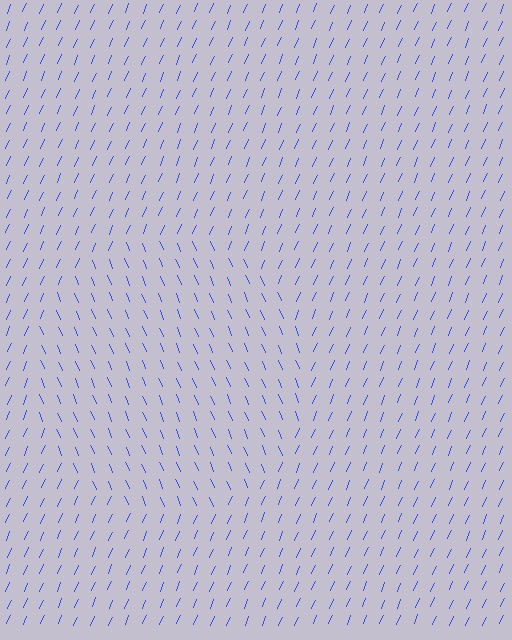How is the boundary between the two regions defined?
The boundary is defined purely by a change in line orientation (approximately 45 degrees difference). All lines are the same color and thickness.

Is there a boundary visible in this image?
Yes, there is a texture boundary formed by a change in line orientation.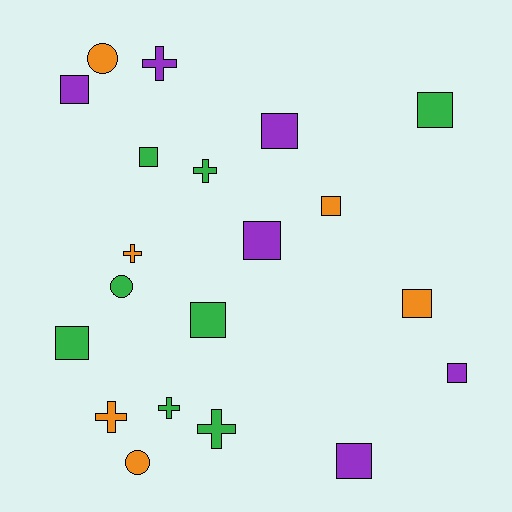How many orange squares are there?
There are 2 orange squares.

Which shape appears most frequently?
Square, with 11 objects.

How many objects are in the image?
There are 20 objects.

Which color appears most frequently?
Green, with 8 objects.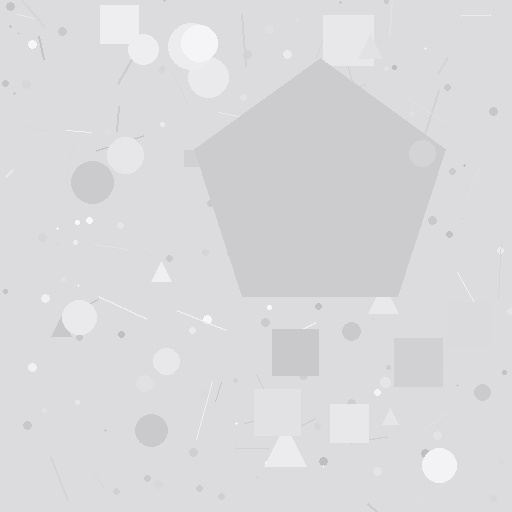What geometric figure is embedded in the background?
A pentagon is embedded in the background.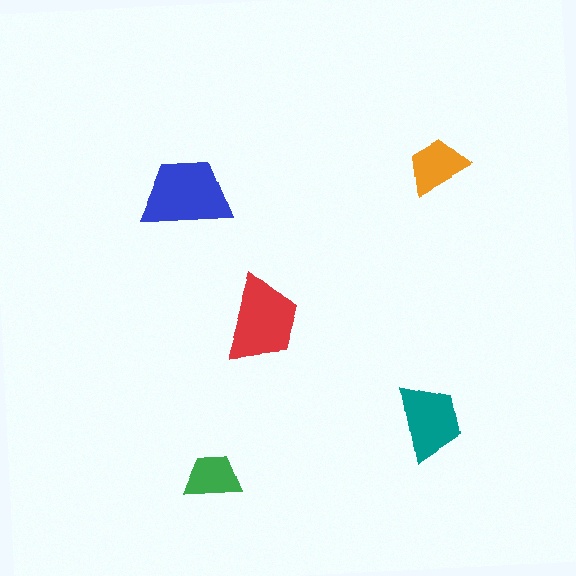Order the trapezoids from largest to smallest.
the blue one, the red one, the teal one, the orange one, the green one.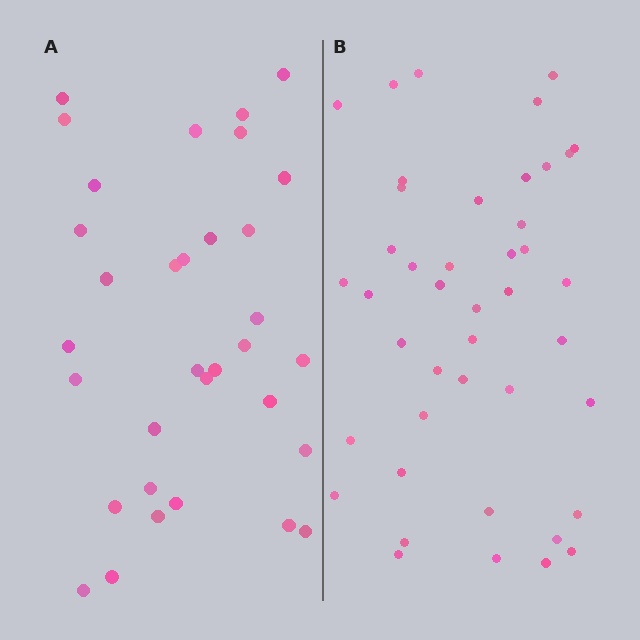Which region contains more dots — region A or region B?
Region B (the right region) has more dots.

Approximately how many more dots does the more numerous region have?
Region B has roughly 10 or so more dots than region A.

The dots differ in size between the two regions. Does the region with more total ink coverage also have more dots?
No. Region A has more total ink coverage because its dots are larger, but region B actually contains more individual dots. Total area can be misleading — the number of items is what matters here.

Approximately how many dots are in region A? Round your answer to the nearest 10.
About 30 dots. (The exact count is 33, which rounds to 30.)